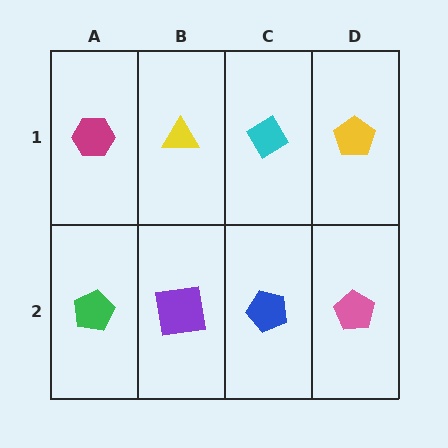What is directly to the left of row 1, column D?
A cyan diamond.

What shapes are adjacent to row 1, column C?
A blue pentagon (row 2, column C), a yellow triangle (row 1, column B), a yellow pentagon (row 1, column D).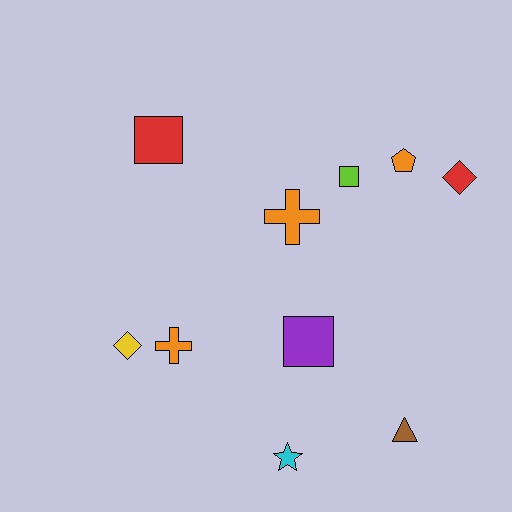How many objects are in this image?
There are 10 objects.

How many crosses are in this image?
There are 2 crosses.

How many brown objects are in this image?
There is 1 brown object.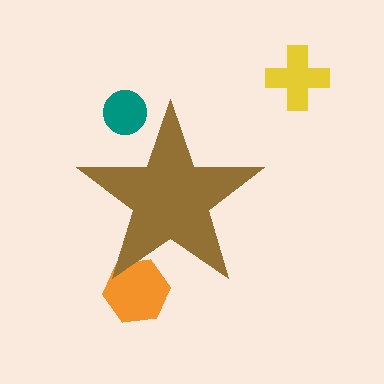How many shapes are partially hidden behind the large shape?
2 shapes are partially hidden.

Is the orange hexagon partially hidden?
Yes, the orange hexagon is partially hidden behind the brown star.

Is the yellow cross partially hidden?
No, the yellow cross is fully visible.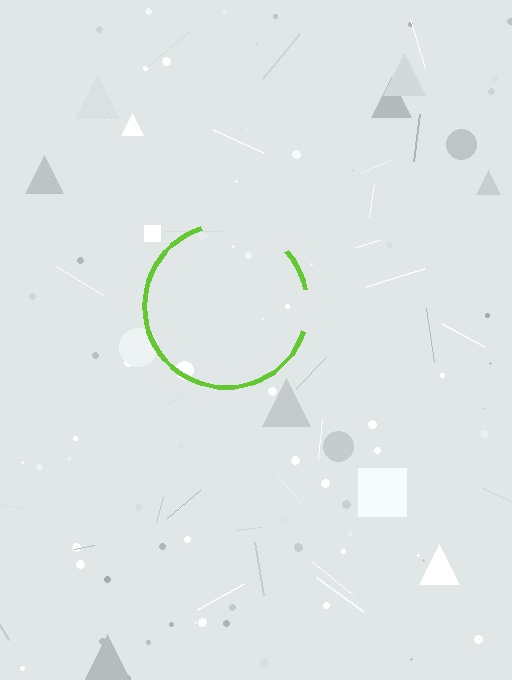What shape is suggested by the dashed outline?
The dashed outline suggests a circle.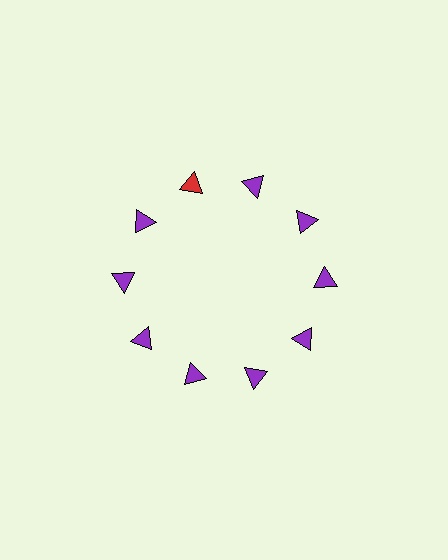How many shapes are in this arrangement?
There are 10 shapes arranged in a ring pattern.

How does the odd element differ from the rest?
It has a different color: red instead of purple.